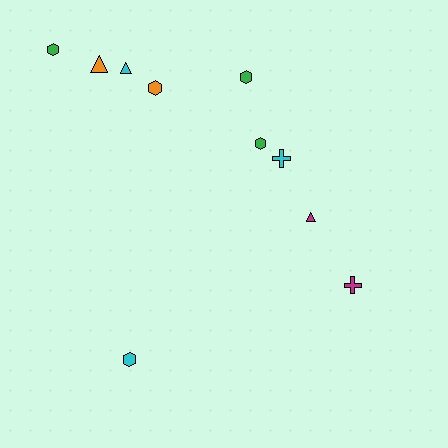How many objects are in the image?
There are 10 objects.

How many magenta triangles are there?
There is 1 magenta triangle.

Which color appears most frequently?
Green, with 3 objects.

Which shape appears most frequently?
Hexagon, with 5 objects.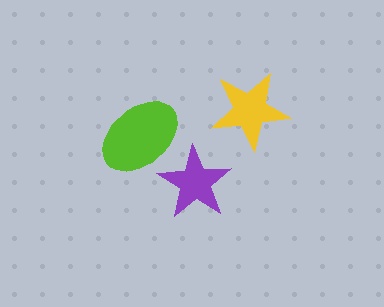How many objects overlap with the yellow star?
0 objects overlap with the yellow star.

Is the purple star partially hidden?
Yes, it is partially covered by another shape.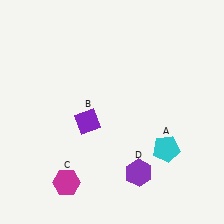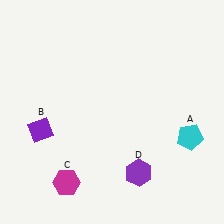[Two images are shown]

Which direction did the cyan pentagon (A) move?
The cyan pentagon (A) moved right.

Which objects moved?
The objects that moved are: the cyan pentagon (A), the purple diamond (B).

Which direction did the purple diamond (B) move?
The purple diamond (B) moved left.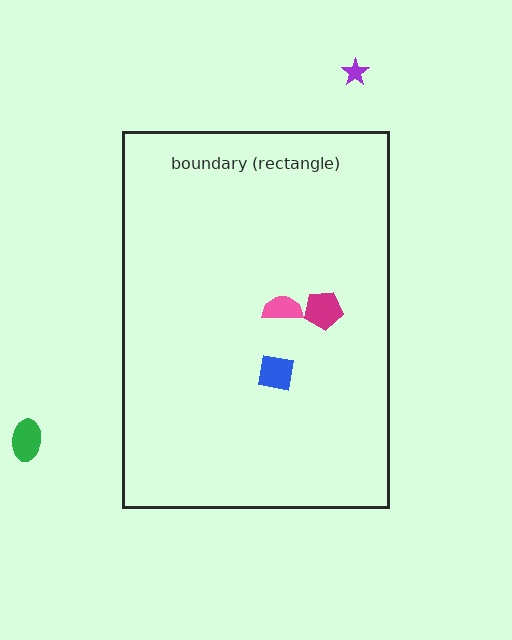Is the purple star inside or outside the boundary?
Outside.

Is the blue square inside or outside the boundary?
Inside.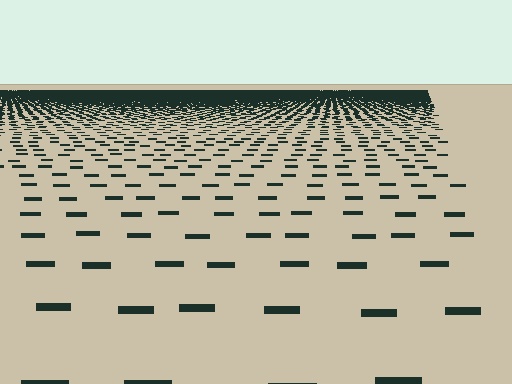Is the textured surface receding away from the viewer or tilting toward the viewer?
The surface is receding away from the viewer. Texture elements get smaller and denser toward the top.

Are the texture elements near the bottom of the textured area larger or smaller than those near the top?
Larger. Near the bottom, elements are closer to the viewer and appear at a bigger on-screen size.